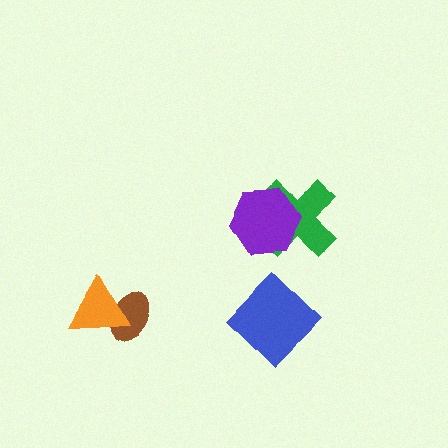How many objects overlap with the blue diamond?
0 objects overlap with the blue diamond.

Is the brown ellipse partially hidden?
Yes, it is partially covered by another shape.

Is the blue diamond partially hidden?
No, no other shape covers it.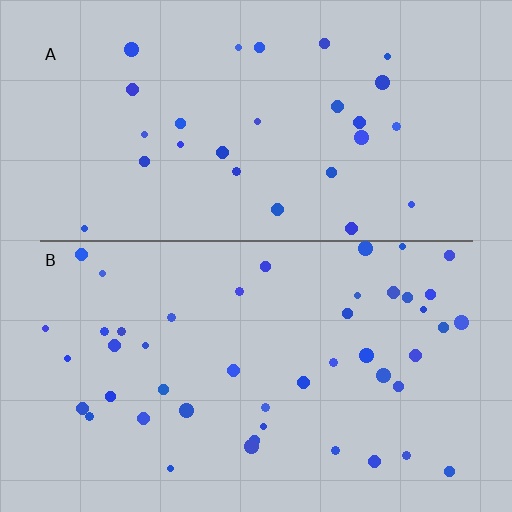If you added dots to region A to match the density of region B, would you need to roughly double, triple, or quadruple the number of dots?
Approximately double.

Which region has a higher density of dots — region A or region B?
B (the bottom).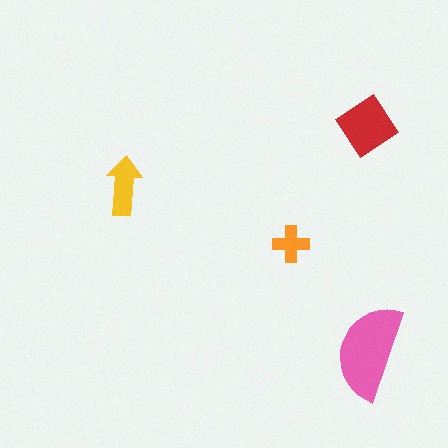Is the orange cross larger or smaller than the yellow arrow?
Smaller.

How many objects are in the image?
There are 4 objects in the image.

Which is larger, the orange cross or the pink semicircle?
The pink semicircle.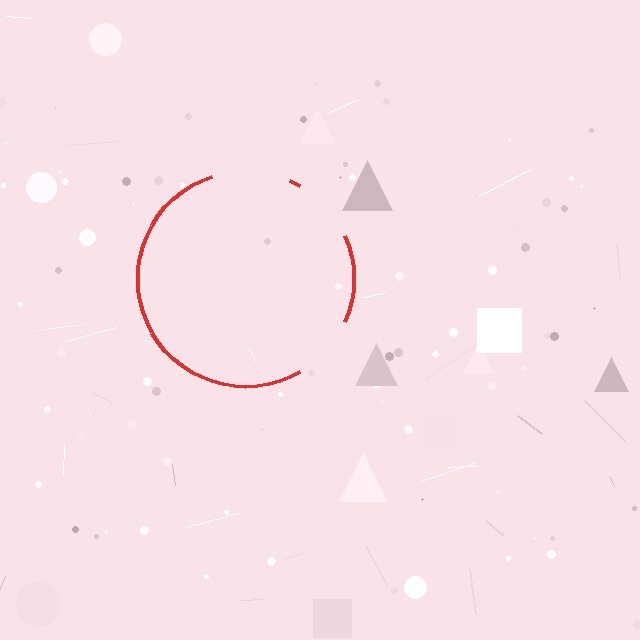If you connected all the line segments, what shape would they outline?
They would outline a circle.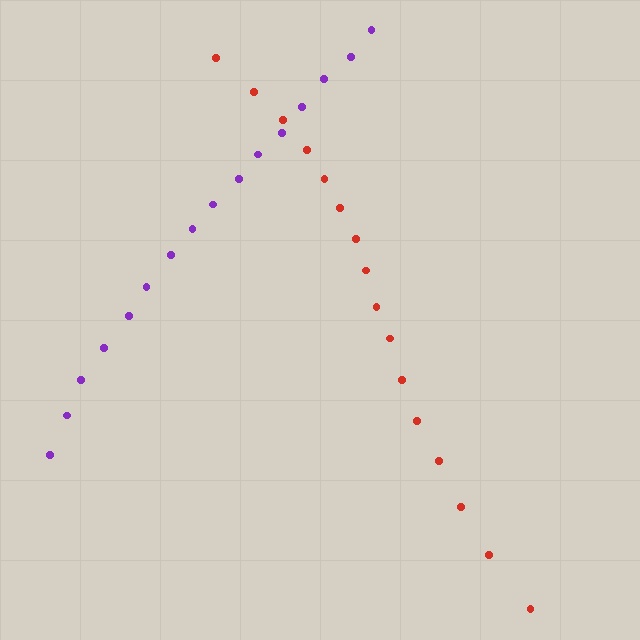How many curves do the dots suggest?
There are 2 distinct paths.